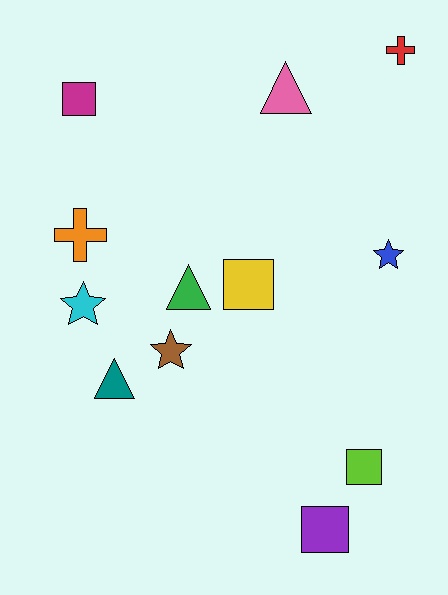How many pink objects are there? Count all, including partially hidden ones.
There is 1 pink object.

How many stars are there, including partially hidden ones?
There are 3 stars.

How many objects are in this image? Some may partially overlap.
There are 12 objects.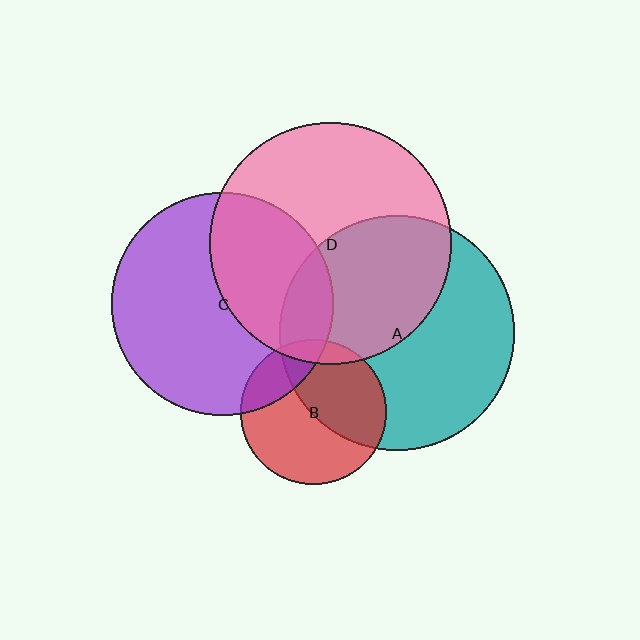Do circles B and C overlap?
Yes.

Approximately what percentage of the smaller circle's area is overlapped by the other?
Approximately 20%.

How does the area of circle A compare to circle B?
Approximately 2.6 times.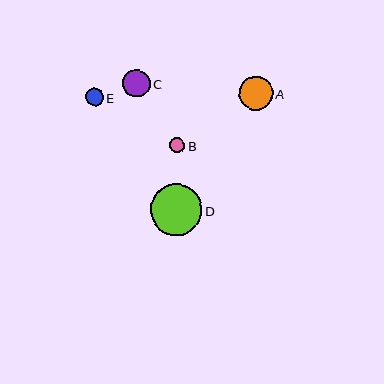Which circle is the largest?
Circle D is the largest with a size of approximately 51 pixels.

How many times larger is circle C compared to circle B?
Circle C is approximately 1.8 times the size of circle B.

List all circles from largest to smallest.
From largest to smallest: D, A, C, E, B.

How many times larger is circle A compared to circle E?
Circle A is approximately 2.0 times the size of circle E.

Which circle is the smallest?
Circle B is the smallest with a size of approximately 15 pixels.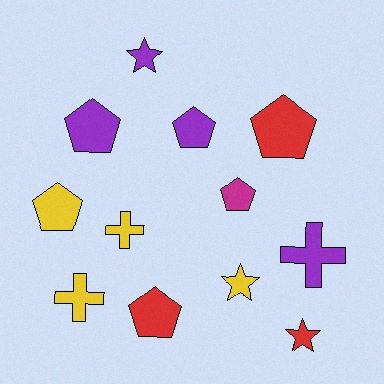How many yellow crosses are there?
There are 2 yellow crosses.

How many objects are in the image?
There are 12 objects.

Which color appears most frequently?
Yellow, with 4 objects.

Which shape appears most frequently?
Pentagon, with 6 objects.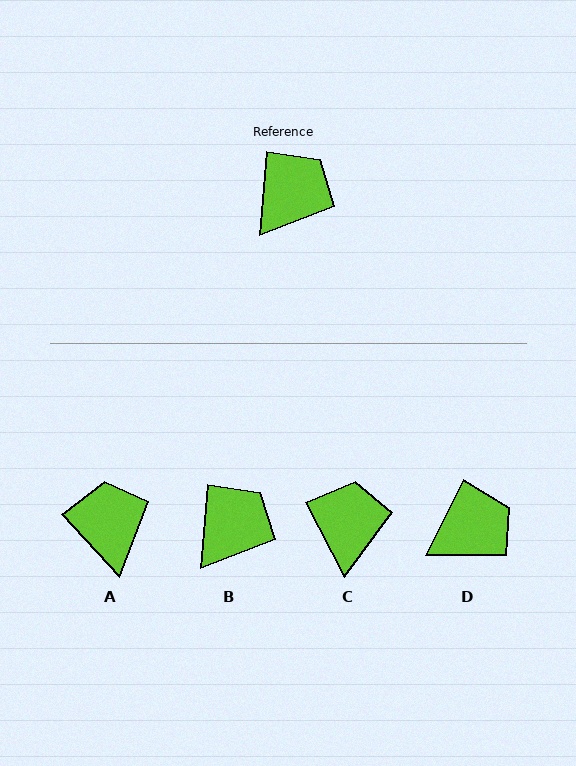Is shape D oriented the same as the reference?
No, it is off by about 22 degrees.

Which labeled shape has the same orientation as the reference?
B.